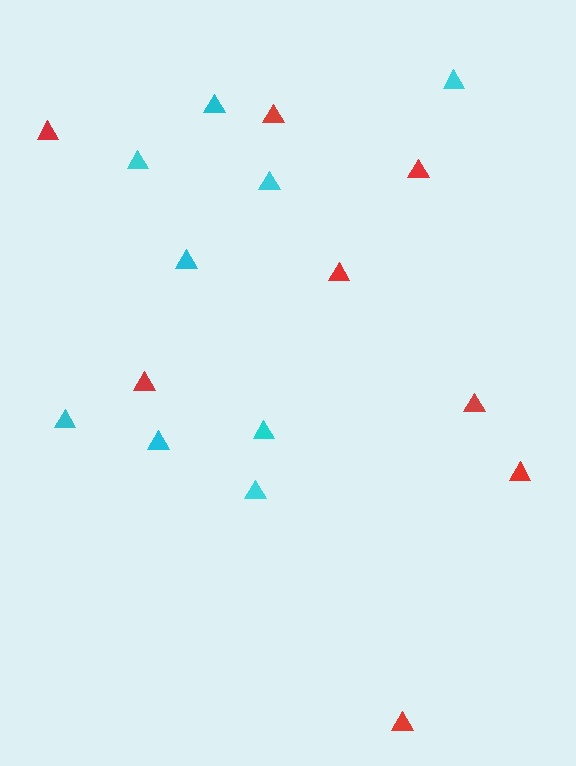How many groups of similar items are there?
There are 2 groups: one group of red triangles (8) and one group of cyan triangles (9).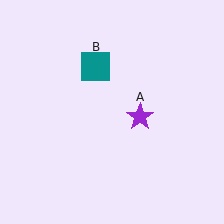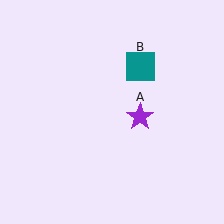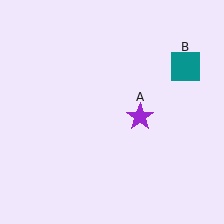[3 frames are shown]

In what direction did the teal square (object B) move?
The teal square (object B) moved right.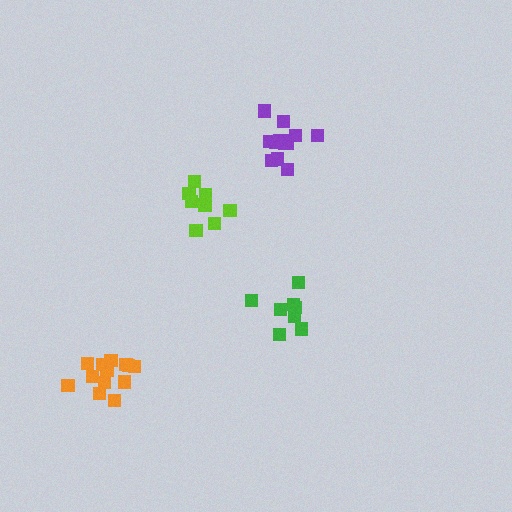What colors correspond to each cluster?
The clusters are colored: green, purple, lime, orange.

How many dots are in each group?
Group 1: 8 dots, Group 2: 14 dots, Group 3: 8 dots, Group 4: 13 dots (43 total).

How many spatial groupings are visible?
There are 4 spatial groupings.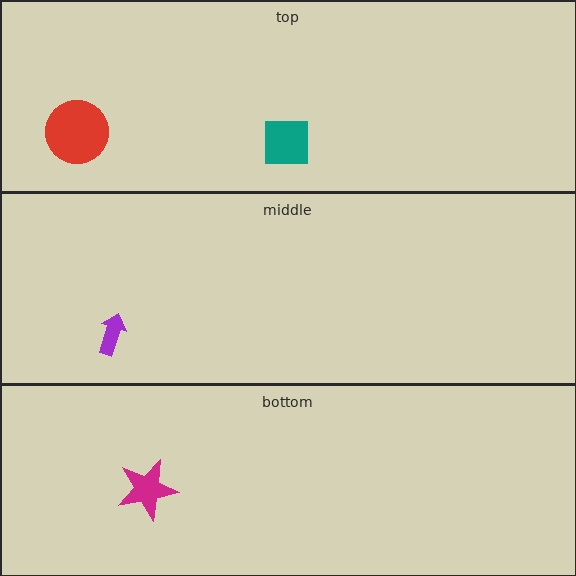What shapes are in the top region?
The brown semicircle, the teal square, the red circle.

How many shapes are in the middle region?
1.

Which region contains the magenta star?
The bottom region.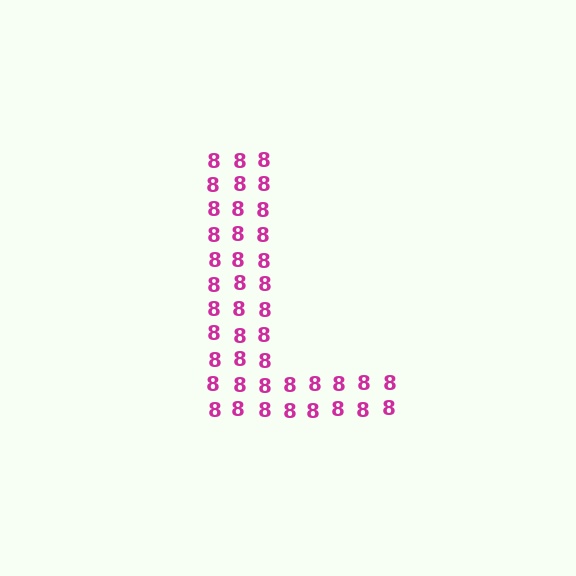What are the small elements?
The small elements are digit 8's.